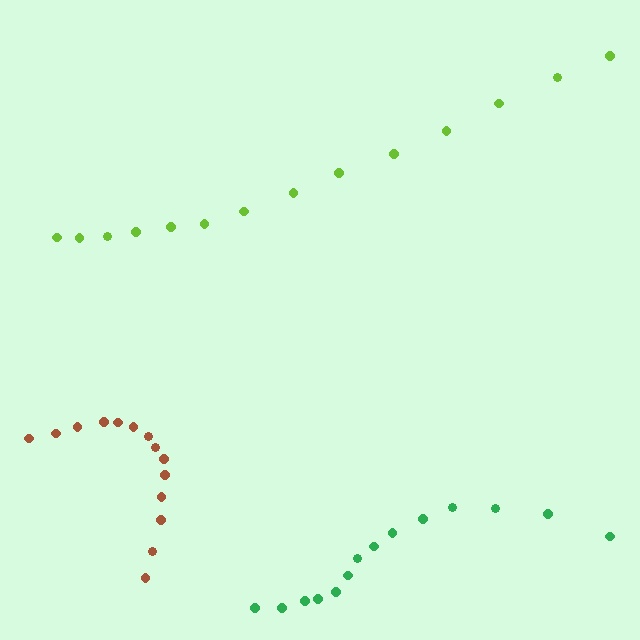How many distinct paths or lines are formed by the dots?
There are 3 distinct paths.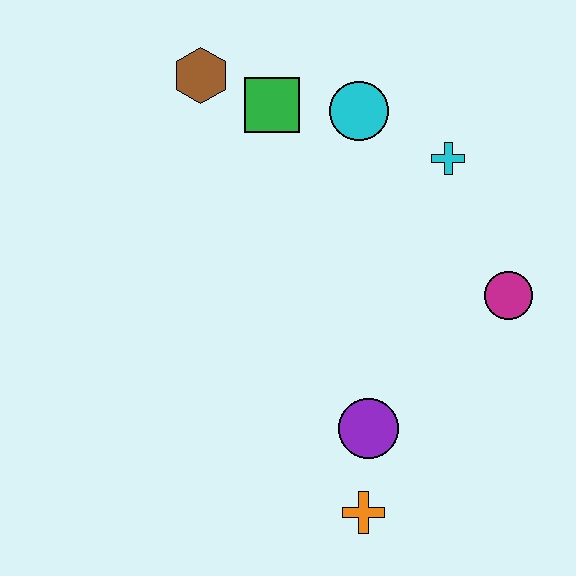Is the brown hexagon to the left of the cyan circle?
Yes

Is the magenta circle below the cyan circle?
Yes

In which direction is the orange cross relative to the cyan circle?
The orange cross is below the cyan circle.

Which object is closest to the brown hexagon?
The green square is closest to the brown hexagon.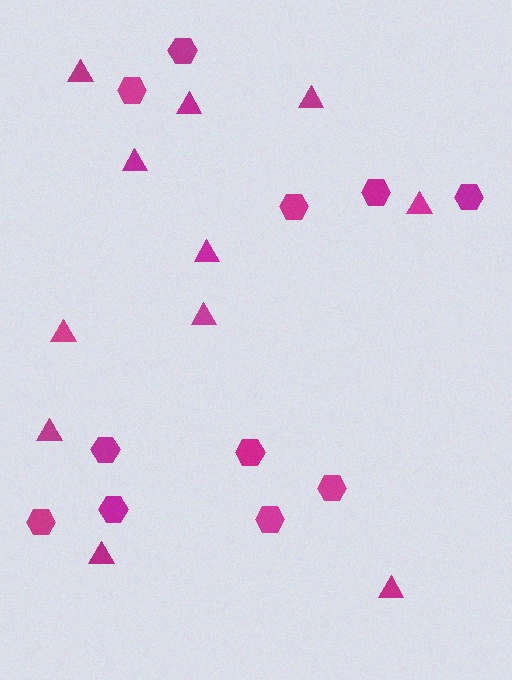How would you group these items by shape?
There are 2 groups: one group of triangles (11) and one group of hexagons (11).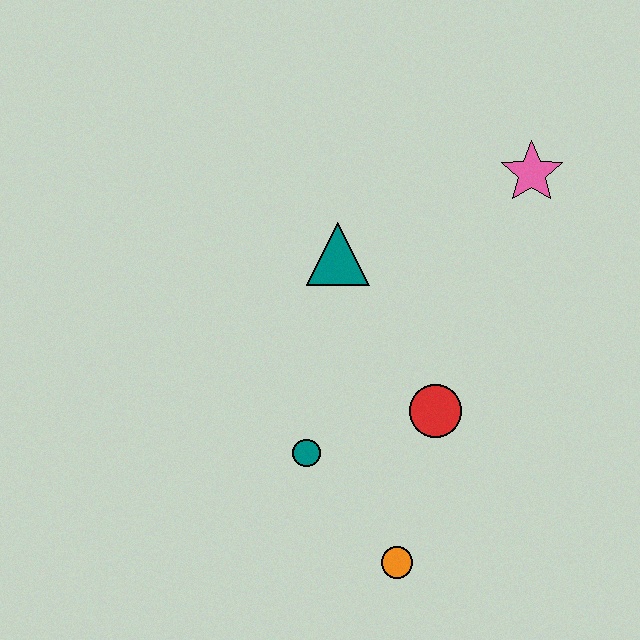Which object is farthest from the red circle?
The pink star is farthest from the red circle.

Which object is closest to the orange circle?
The teal circle is closest to the orange circle.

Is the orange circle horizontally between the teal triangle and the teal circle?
No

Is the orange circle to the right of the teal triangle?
Yes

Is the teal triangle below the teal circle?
No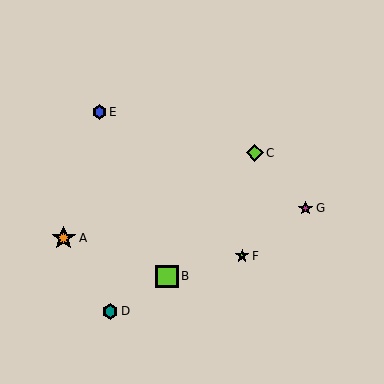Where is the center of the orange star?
The center of the orange star is at (64, 238).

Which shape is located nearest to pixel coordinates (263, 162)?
The lime diamond (labeled C) at (255, 153) is nearest to that location.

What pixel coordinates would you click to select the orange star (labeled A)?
Click at (64, 238) to select the orange star A.